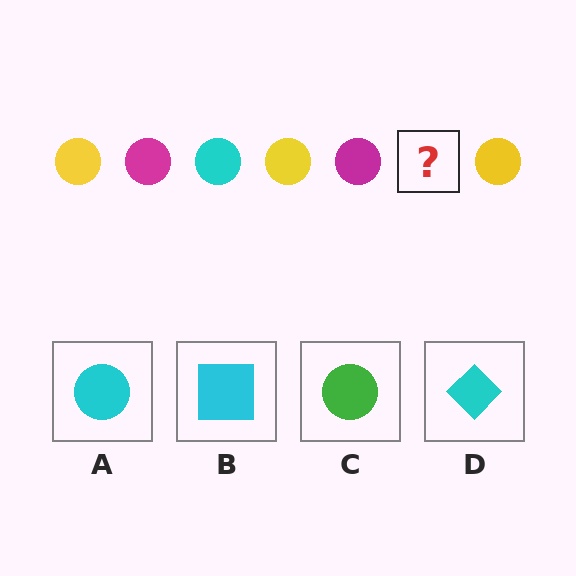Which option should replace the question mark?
Option A.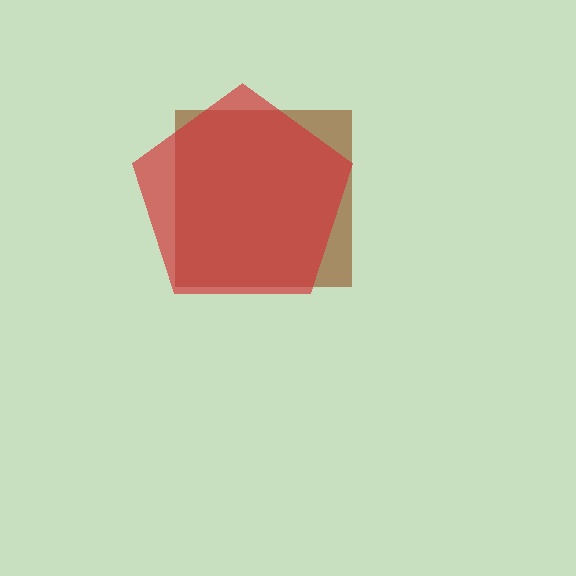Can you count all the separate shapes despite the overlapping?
Yes, there are 2 separate shapes.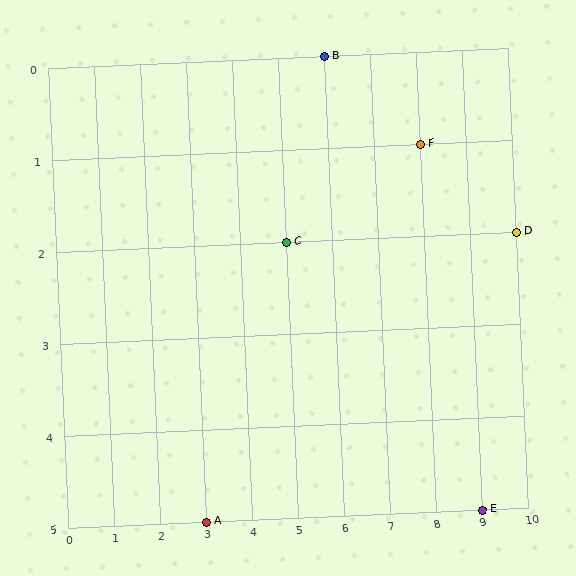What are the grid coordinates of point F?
Point F is at grid coordinates (8, 1).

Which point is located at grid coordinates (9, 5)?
Point E is at (9, 5).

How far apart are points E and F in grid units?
Points E and F are 1 column and 4 rows apart (about 4.1 grid units diagonally).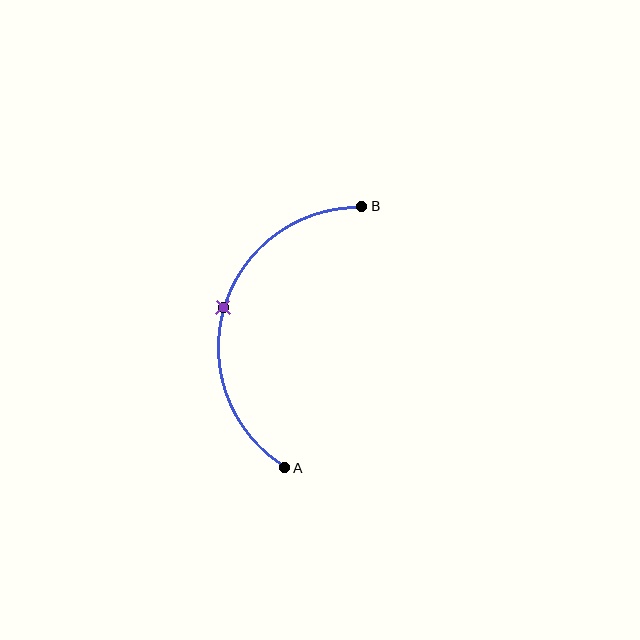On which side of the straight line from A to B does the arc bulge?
The arc bulges to the left of the straight line connecting A and B.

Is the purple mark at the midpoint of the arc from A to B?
Yes. The purple mark lies on the arc at equal arc-length from both A and B — it is the arc midpoint.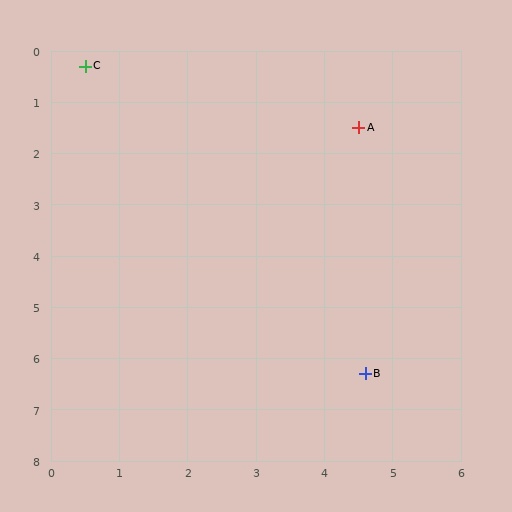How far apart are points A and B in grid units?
Points A and B are about 4.8 grid units apart.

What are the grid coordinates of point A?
Point A is at approximately (4.5, 1.5).